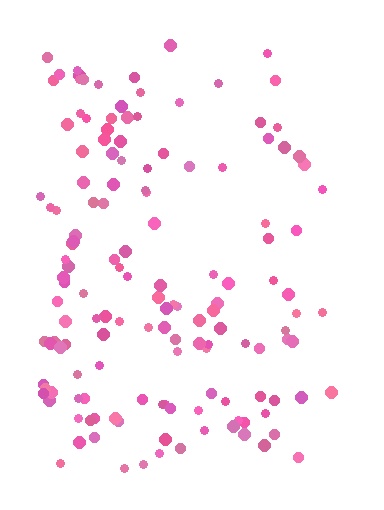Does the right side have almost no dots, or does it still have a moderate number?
Still a moderate number, just noticeably fewer than the left.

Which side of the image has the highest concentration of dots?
The left.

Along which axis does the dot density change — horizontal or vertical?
Horizontal.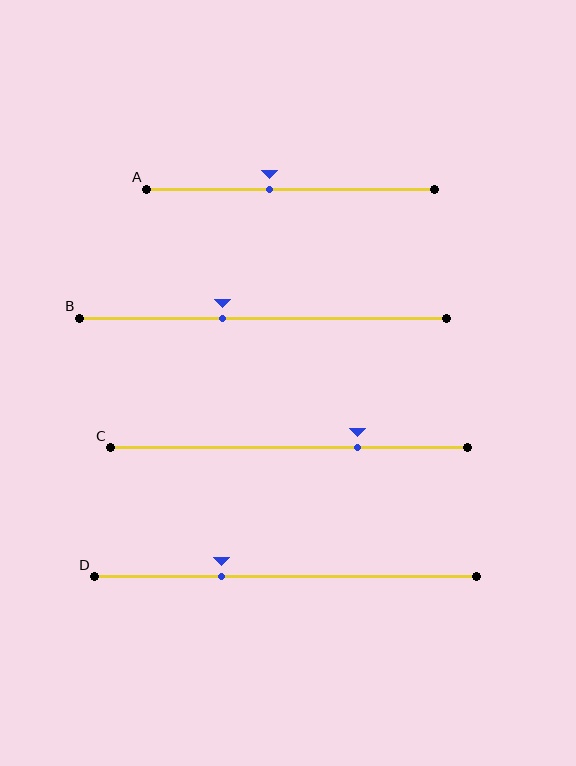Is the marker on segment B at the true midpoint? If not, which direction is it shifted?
No, the marker on segment B is shifted to the left by about 11% of the segment length.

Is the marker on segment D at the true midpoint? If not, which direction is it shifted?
No, the marker on segment D is shifted to the left by about 17% of the segment length.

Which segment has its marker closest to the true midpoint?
Segment A has its marker closest to the true midpoint.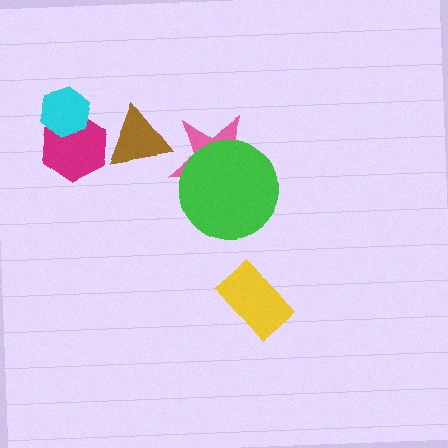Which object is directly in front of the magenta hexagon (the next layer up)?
The brown triangle is directly in front of the magenta hexagon.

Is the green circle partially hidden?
No, no other shape covers it.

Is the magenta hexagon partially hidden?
Yes, it is partially covered by another shape.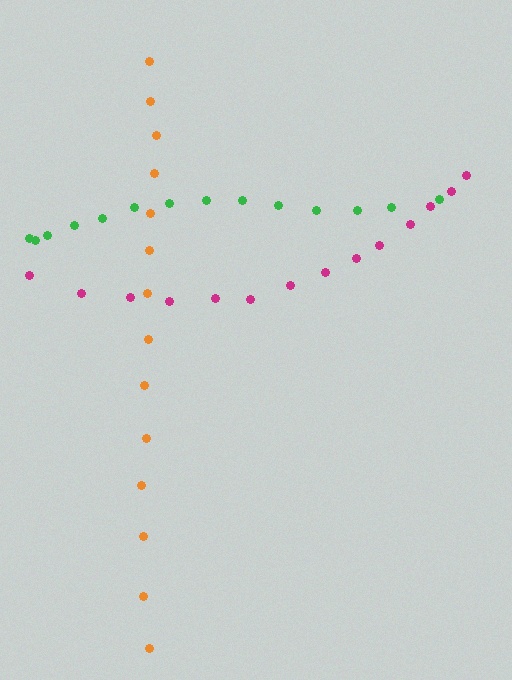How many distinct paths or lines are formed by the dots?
There are 3 distinct paths.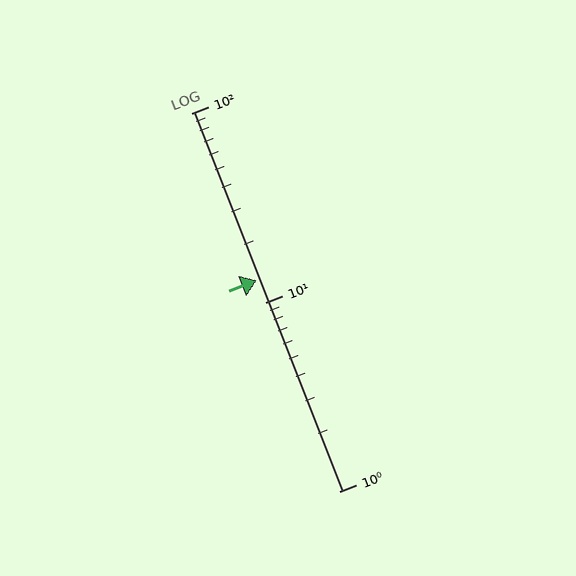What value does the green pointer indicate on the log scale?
The pointer indicates approximately 13.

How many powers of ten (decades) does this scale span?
The scale spans 2 decades, from 1 to 100.